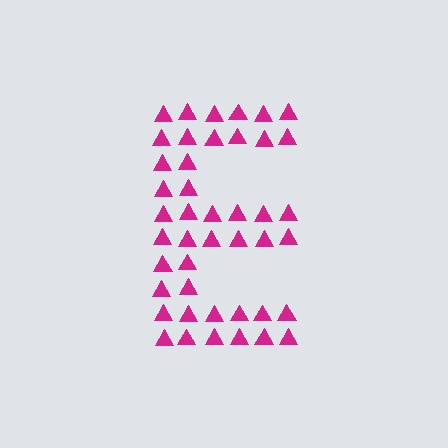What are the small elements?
The small elements are triangles.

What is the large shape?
The large shape is the letter E.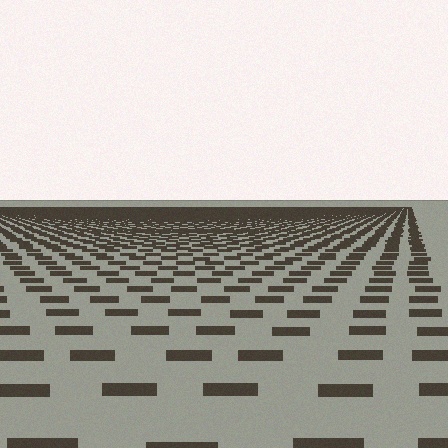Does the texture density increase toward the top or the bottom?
Density increases toward the top.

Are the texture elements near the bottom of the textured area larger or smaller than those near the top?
Larger. Near the bottom, elements are closer to the viewer and appear at a bigger on-screen size.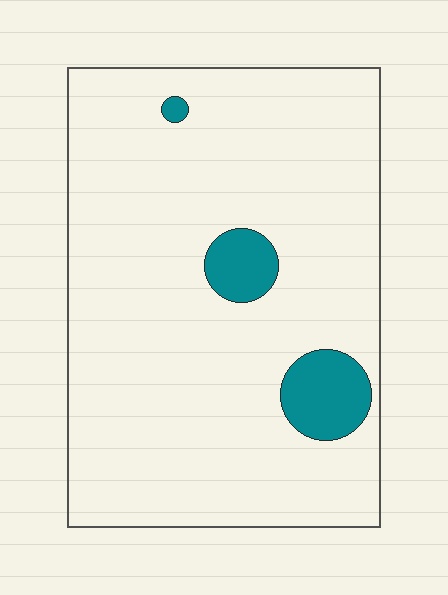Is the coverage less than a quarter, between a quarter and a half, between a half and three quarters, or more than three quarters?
Less than a quarter.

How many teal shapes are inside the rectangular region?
3.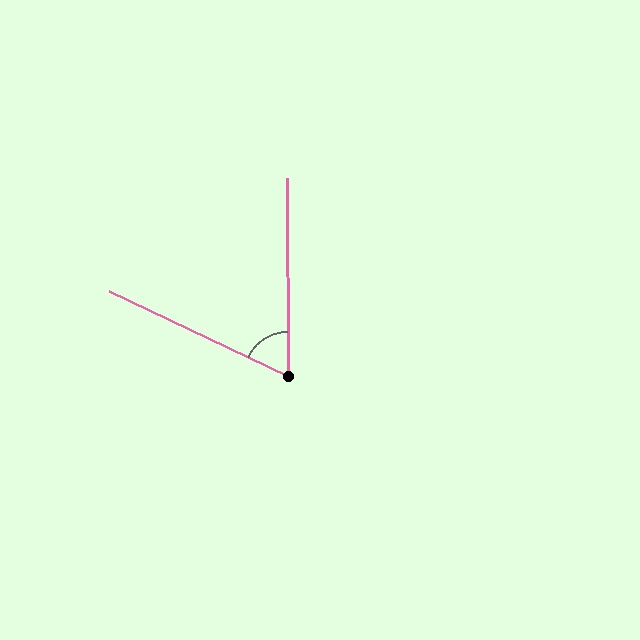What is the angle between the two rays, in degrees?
Approximately 65 degrees.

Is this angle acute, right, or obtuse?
It is acute.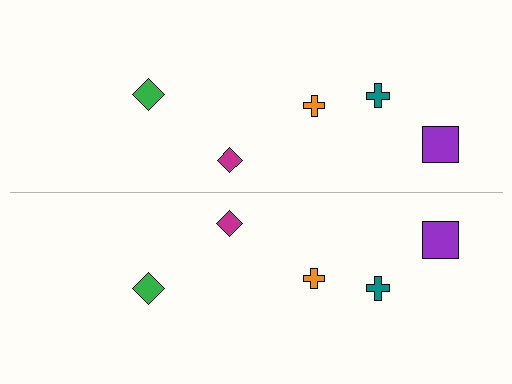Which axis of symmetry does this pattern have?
The pattern has a horizontal axis of symmetry running through the center of the image.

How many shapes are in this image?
There are 10 shapes in this image.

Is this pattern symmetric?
Yes, this pattern has bilateral (reflection) symmetry.